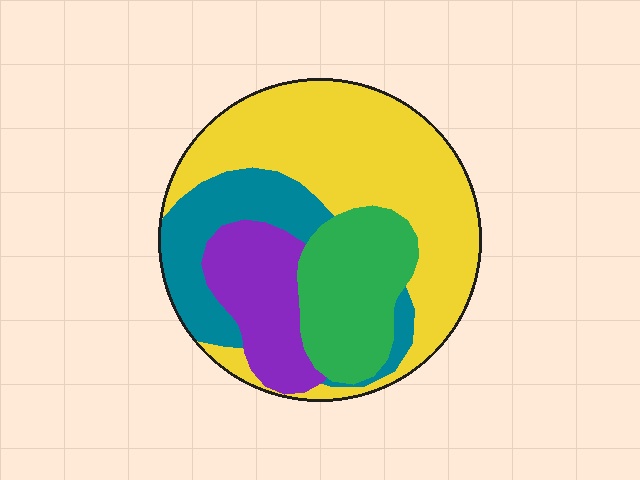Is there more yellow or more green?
Yellow.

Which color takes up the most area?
Yellow, at roughly 45%.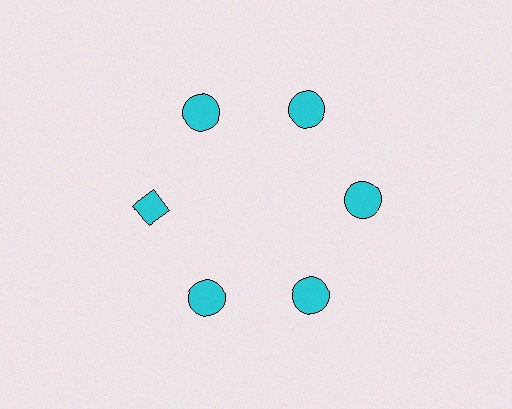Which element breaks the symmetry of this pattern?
The cyan diamond at roughly the 9 o'clock position breaks the symmetry. All other shapes are cyan circles.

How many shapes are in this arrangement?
There are 6 shapes arranged in a ring pattern.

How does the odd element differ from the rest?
It has a different shape: diamond instead of circle.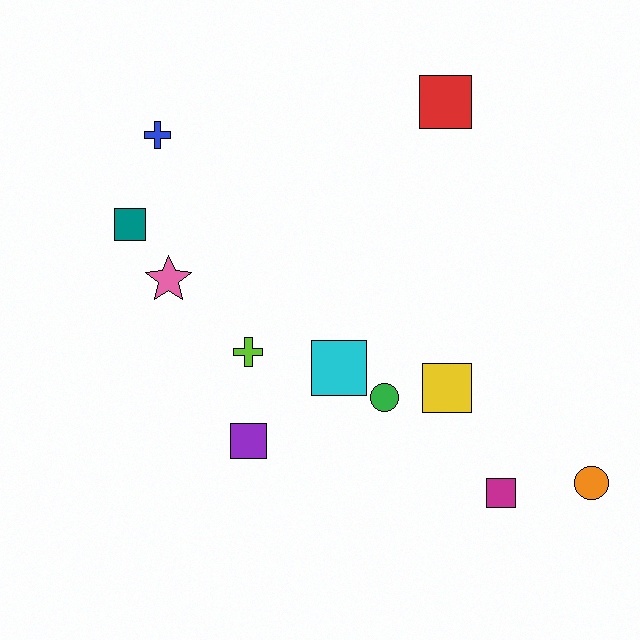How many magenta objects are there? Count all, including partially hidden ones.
There is 1 magenta object.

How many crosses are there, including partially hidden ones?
There are 2 crosses.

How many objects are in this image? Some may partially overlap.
There are 11 objects.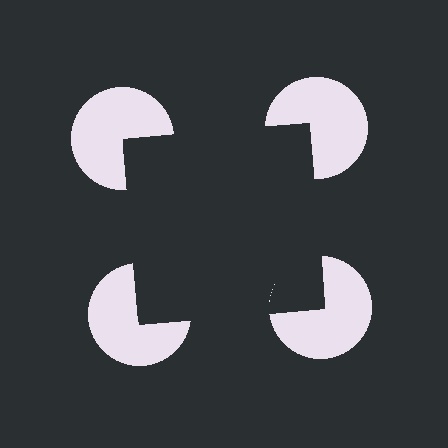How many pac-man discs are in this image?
There are 4 — one at each vertex of the illusory square.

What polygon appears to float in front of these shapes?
An illusory square — its edges are inferred from the aligned wedge cuts in the pac-man discs, not physically drawn.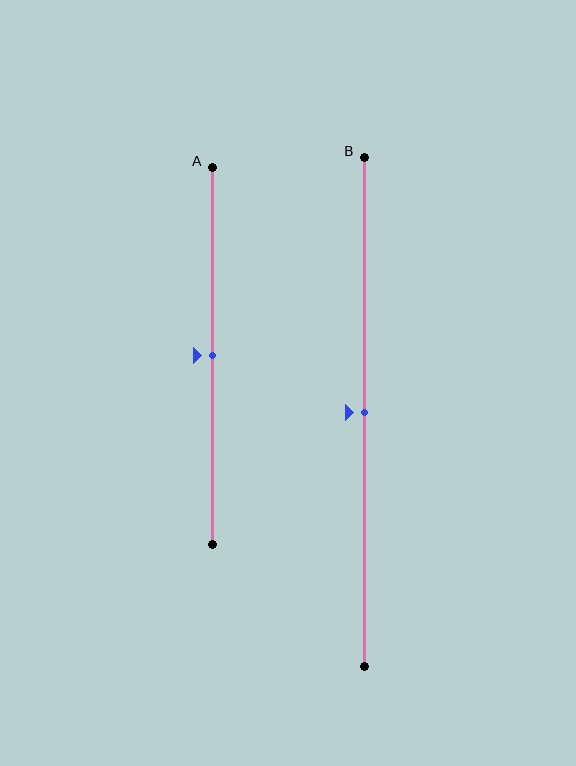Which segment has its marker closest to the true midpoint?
Segment A has its marker closest to the true midpoint.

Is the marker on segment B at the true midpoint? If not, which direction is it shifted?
Yes, the marker on segment B is at the true midpoint.